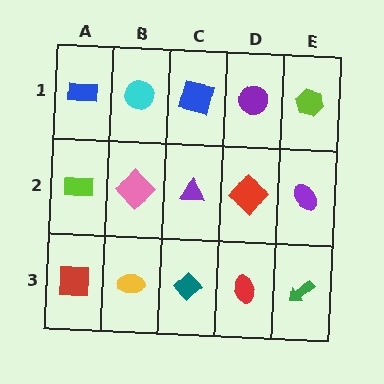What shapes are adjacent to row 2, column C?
A blue square (row 1, column C), a teal diamond (row 3, column C), a pink diamond (row 2, column B), a red diamond (row 2, column D).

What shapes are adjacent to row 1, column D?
A red diamond (row 2, column D), a blue square (row 1, column C), a lime hexagon (row 1, column E).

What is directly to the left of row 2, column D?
A purple triangle.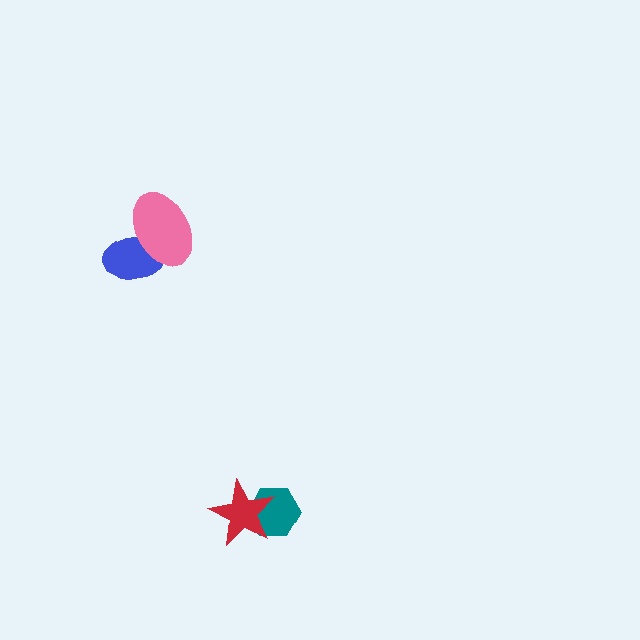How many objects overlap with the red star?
1 object overlaps with the red star.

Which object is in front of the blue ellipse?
The pink ellipse is in front of the blue ellipse.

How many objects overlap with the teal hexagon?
1 object overlaps with the teal hexagon.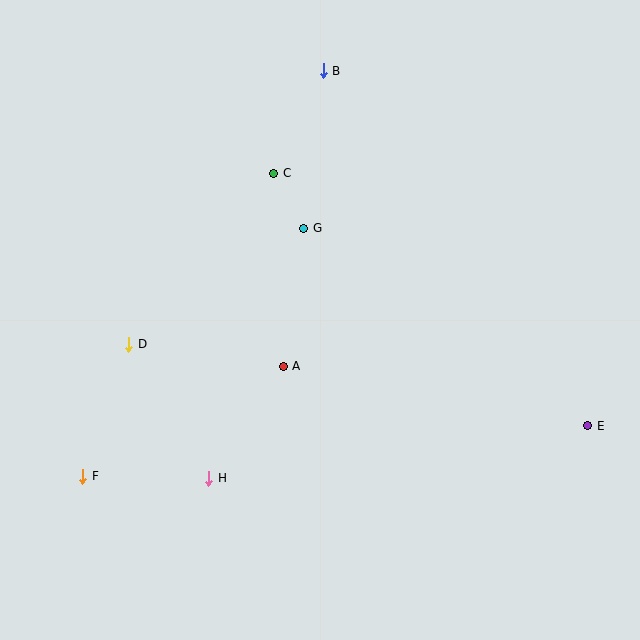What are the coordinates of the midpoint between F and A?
The midpoint between F and A is at (183, 421).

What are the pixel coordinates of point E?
Point E is at (588, 426).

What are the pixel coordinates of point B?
Point B is at (323, 71).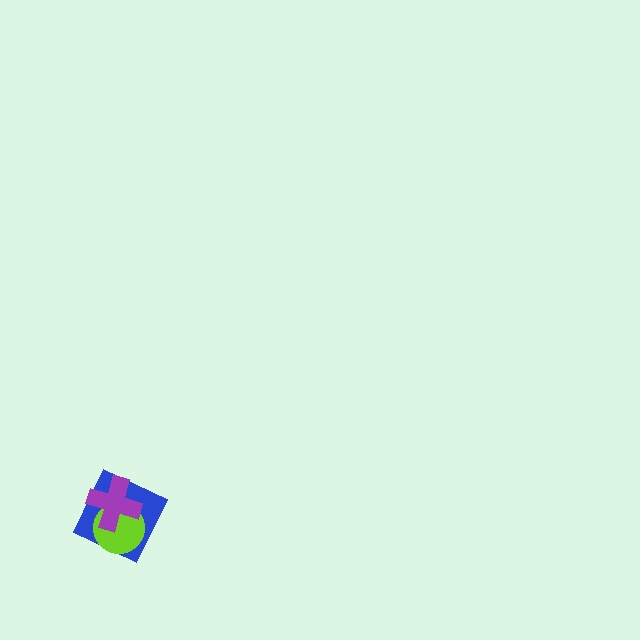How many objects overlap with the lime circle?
2 objects overlap with the lime circle.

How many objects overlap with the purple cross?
2 objects overlap with the purple cross.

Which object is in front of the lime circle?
The purple cross is in front of the lime circle.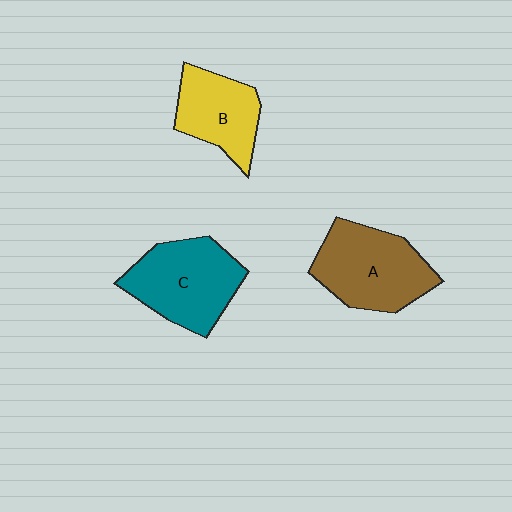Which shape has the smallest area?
Shape B (yellow).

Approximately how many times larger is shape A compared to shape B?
Approximately 1.3 times.